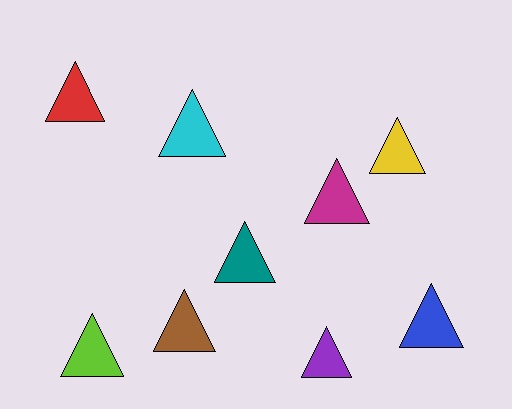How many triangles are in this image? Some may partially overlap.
There are 9 triangles.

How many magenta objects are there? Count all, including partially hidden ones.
There is 1 magenta object.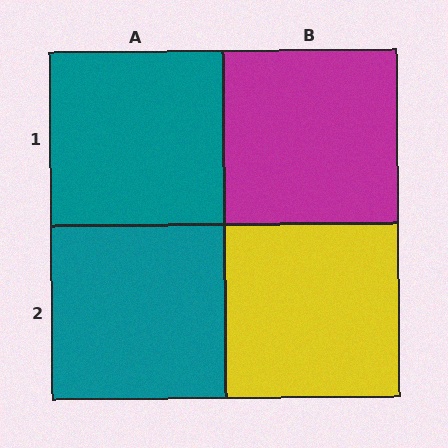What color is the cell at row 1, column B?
Magenta.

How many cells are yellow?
1 cell is yellow.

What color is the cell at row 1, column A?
Teal.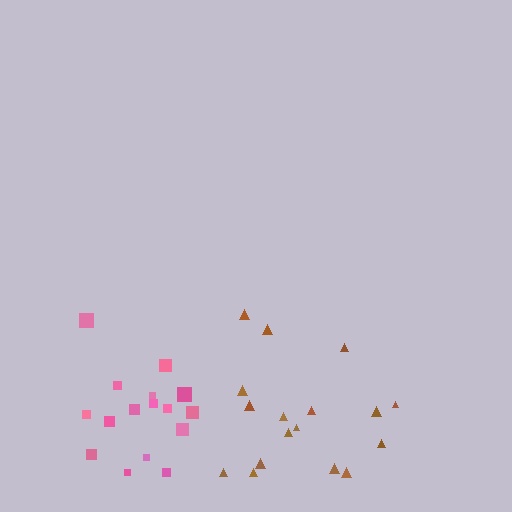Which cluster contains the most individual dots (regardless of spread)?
Brown (18).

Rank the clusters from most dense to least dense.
pink, brown.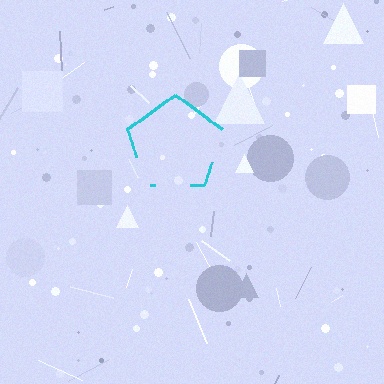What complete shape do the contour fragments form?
The contour fragments form a pentagon.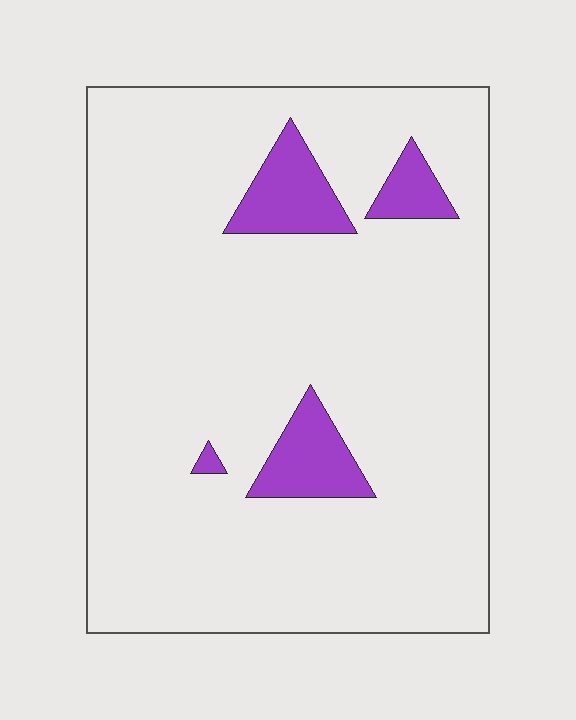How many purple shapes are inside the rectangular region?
4.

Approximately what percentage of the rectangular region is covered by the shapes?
Approximately 10%.